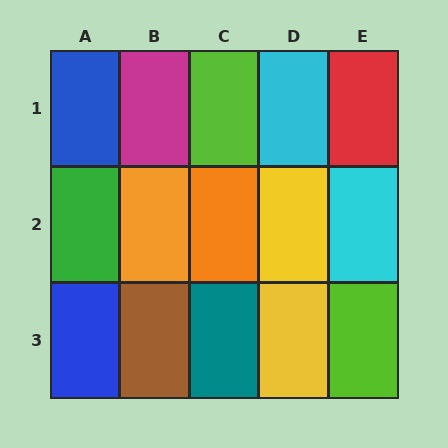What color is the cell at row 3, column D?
Yellow.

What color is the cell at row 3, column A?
Blue.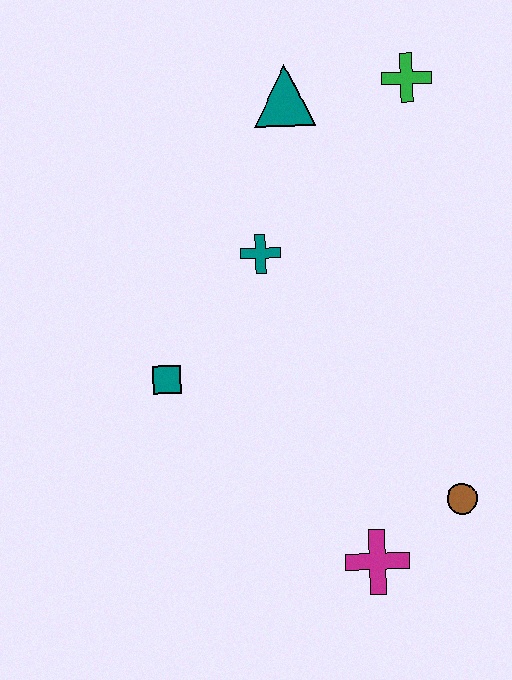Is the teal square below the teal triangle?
Yes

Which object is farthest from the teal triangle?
The magenta cross is farthest from the teal triangle.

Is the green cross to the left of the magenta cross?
No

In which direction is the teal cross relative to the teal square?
The teal cross is above the teal square.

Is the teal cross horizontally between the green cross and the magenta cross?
No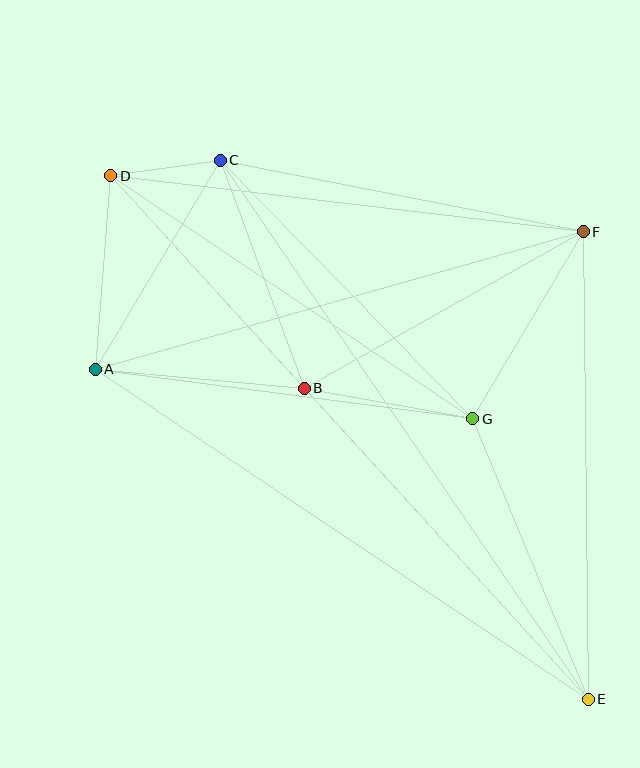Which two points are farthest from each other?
Points D and E are farthest from each other.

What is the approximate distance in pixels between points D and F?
The distance between D and F is approximately 476 pixels.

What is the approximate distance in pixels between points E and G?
The distance between E and G is approximately 303 pixels.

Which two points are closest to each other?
Points C and D are closest to each other.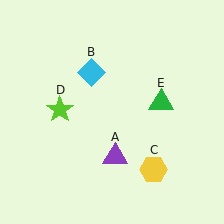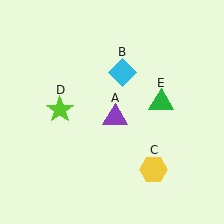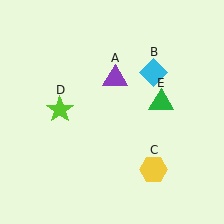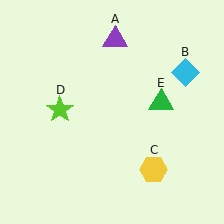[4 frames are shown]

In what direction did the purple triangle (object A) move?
The purple triangle (object A) moved up.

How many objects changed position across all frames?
2 objects changed position: purple triangle (object A), cyan diamond (object B).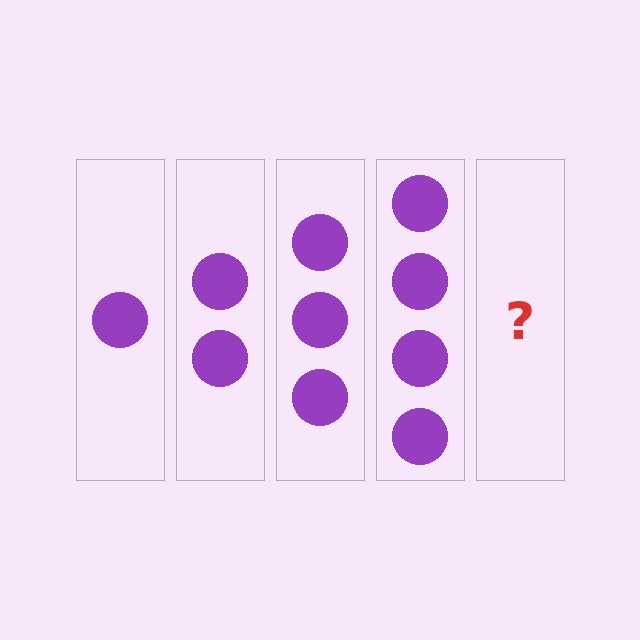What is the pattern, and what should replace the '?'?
The pattern is that each step adds one more circle. The '?' should be 5 circles.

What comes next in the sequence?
The next element should be 5 circles.